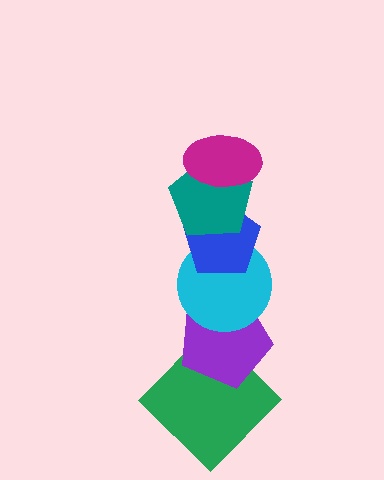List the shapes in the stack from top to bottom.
From top to bottom: the magenta ellipse, the teal pentagon, the blue pentagon, the cyan circle, the purple pentagon, the green diamond.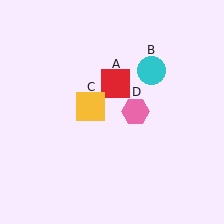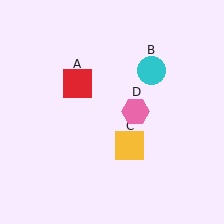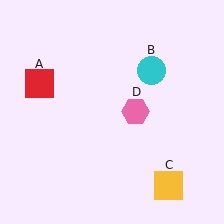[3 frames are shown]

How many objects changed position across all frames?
2 objects changed position: red square (object A), yellow square (object C).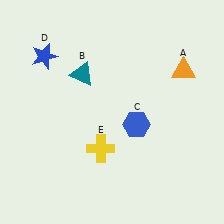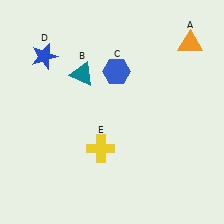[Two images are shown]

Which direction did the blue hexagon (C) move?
The blue hexagon (C) moved up.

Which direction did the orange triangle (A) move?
The orange triangle (A) moved up.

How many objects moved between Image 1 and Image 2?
2 objects moved between the two images.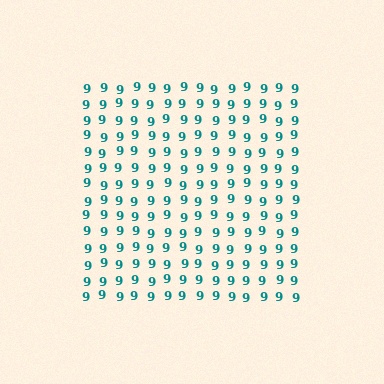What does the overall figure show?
The overall figure shows a square.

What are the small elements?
The small elements are digit 9's.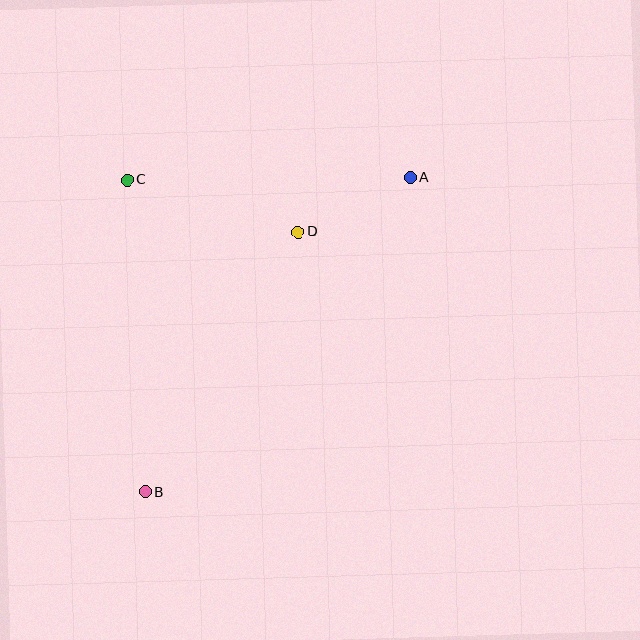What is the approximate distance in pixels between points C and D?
The distance between C and D is approximately 179 pixels.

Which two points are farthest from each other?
Points A and B are farthest from each other.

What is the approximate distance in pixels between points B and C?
The distance between B and C is approximately 312 pixels.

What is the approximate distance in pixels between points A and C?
The distance between A and C is approximately 283 pixels.